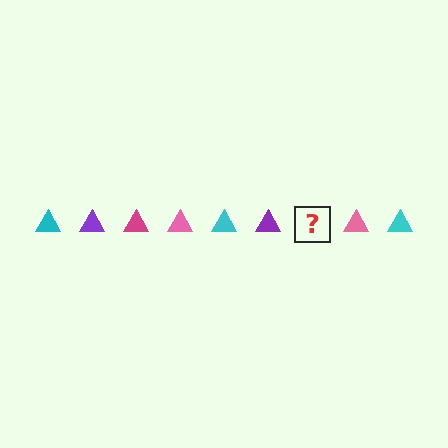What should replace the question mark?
The question mark should be replaced with a magenta triangle.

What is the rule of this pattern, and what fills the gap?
The rule is that the pattern cycles through cyan, purple, magenta, pink triangles. The gap should be filled with a magenta triangle.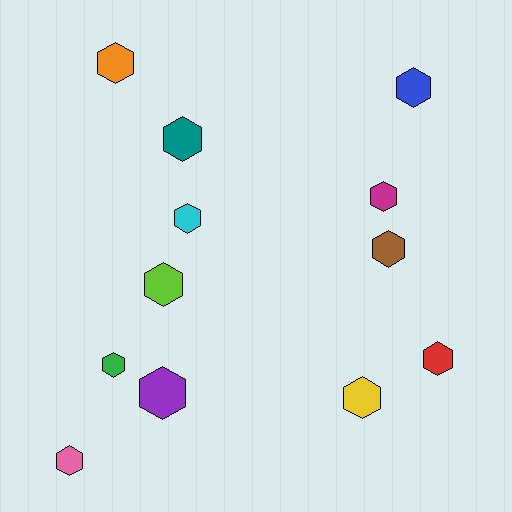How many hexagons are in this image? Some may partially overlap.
There are 12 hexagons.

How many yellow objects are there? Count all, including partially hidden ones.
There is 1 yellow object.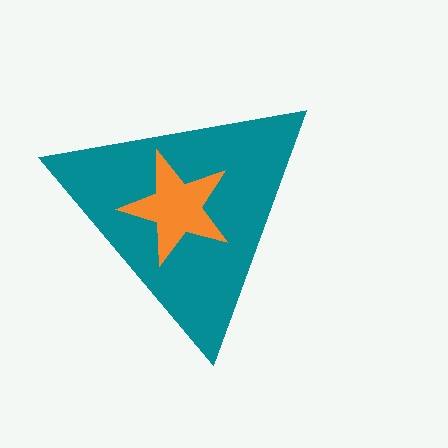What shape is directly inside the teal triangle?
The orange star.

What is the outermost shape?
The teal triangle.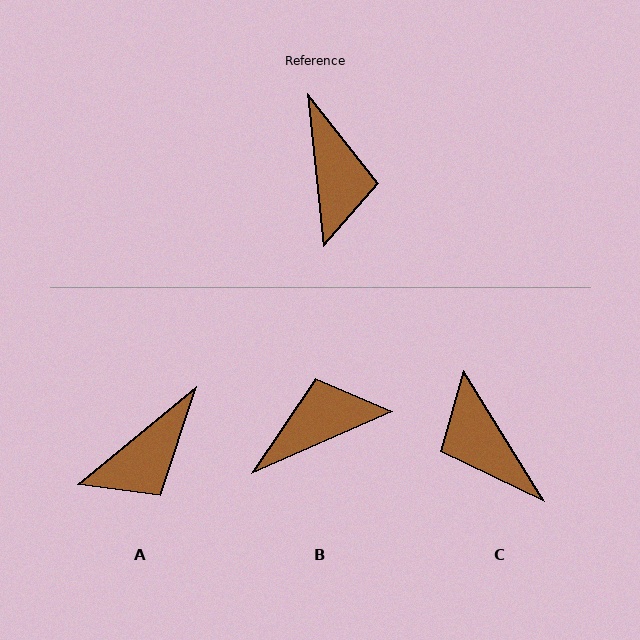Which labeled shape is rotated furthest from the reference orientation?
C, about 154 degrees away.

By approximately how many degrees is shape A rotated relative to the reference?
Approximately 56 degrees clockwise.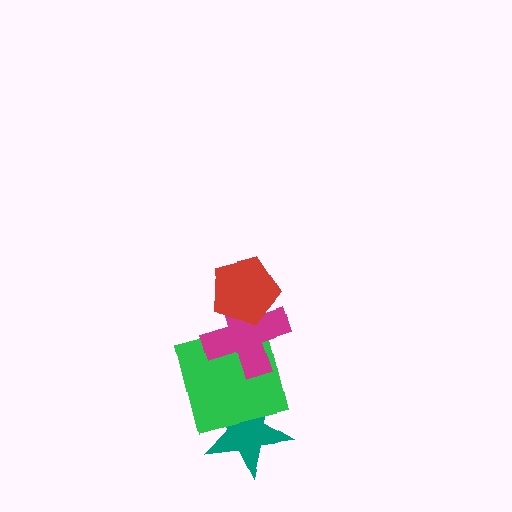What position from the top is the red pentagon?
The red pentagon is 1st from the top.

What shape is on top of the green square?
The magenta cross is on top of the green square.